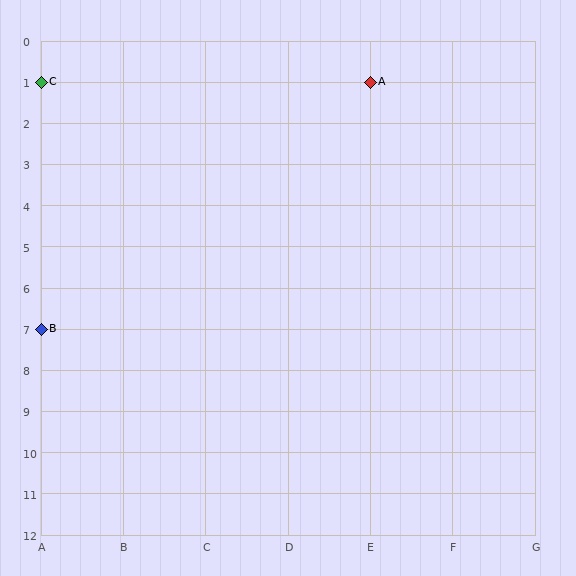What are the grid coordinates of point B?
Point B is at grid coordinates (A, 7).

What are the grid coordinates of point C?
Point C is at grid coordinates (A, 1).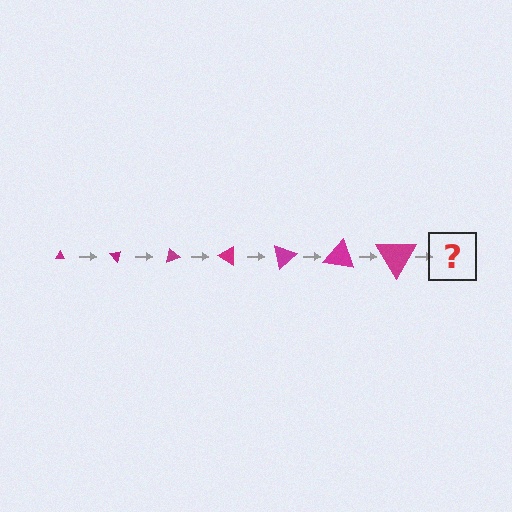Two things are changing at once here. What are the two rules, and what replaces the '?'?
The two rules are that the triangle grows larger each step and it rotates 50 degrees each step. The '?' should be a triangle, larger than the previous one and rotated 350 degrees from the start.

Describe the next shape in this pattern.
It should be a triangle, larger than the previous one and rotated 350 degrees from the start.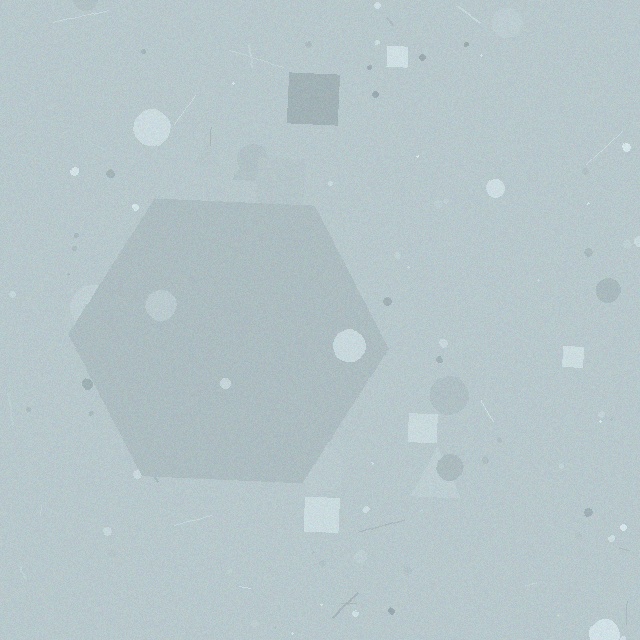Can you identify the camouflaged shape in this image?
The camouflaged shape is a hexagon.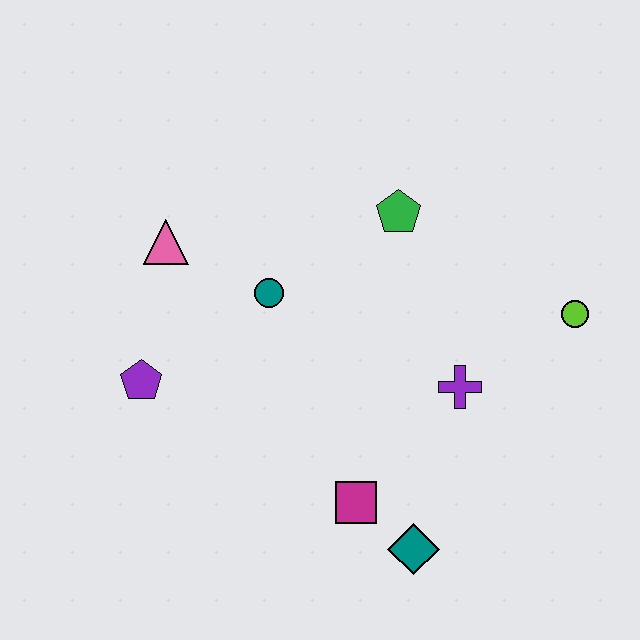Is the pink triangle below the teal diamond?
No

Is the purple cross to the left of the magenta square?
No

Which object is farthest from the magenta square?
The pink triangle is farthest from the magenta square.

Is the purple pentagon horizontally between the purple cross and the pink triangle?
No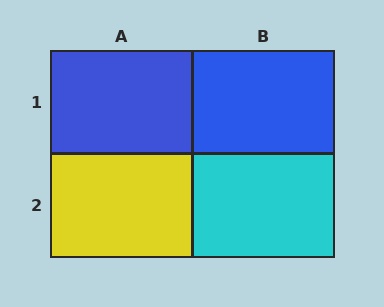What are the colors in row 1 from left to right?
Blue, blue.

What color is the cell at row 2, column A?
Yellow.